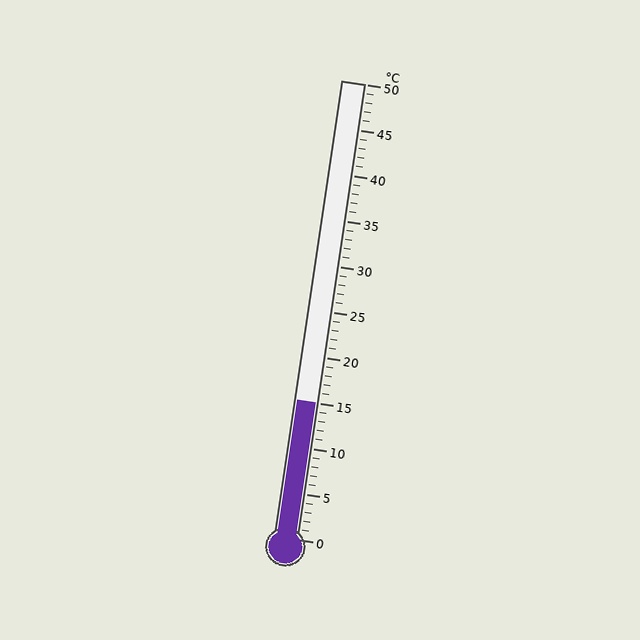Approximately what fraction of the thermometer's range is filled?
The thermometer is filled to approximately 30% of its range.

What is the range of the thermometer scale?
The thermometer scale ranges from 0°C to 50°C.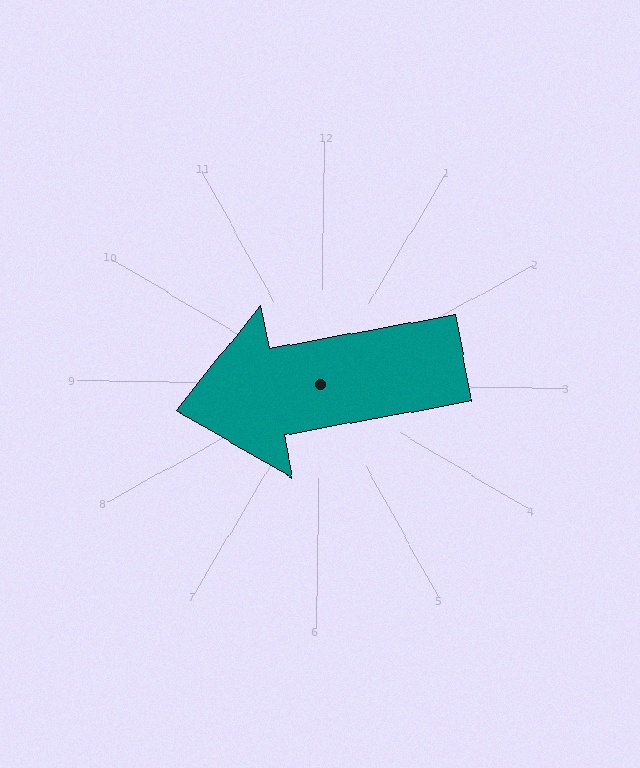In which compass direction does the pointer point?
West.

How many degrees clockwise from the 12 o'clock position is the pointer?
Approximately 259 degrees.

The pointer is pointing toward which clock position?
Roughly 9 o'clock.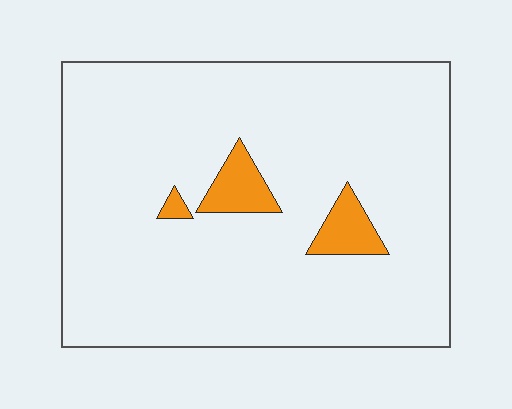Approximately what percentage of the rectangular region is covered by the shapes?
Approximately 5%.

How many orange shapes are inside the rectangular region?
3.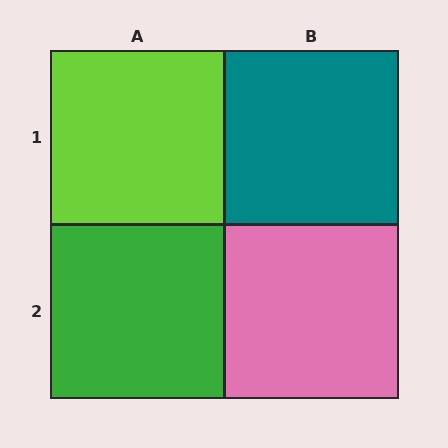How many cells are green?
1 cell is green.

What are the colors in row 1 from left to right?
Lime, teal.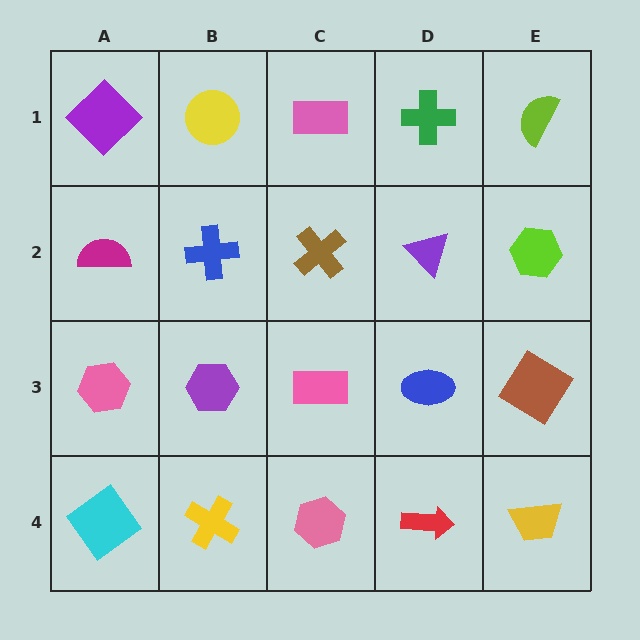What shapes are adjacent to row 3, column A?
A magenta semicircle (row 2, column A), a cyan diamond (row 4, column A), a purple hexagon (row 3, column B).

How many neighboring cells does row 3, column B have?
4.